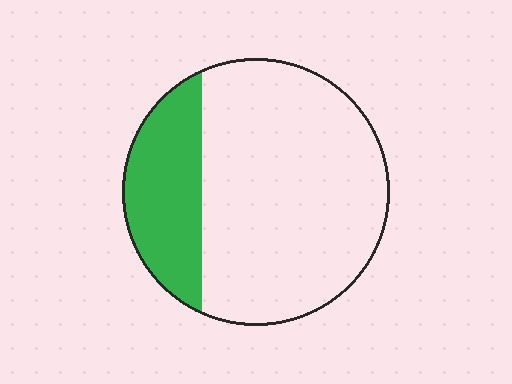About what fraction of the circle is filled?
About one quarter (1/4).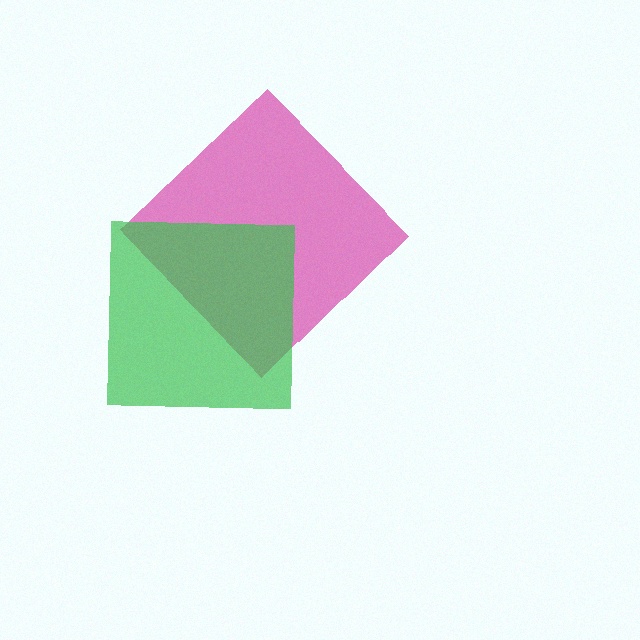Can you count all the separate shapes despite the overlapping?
Yes, there are 2 separate shapes.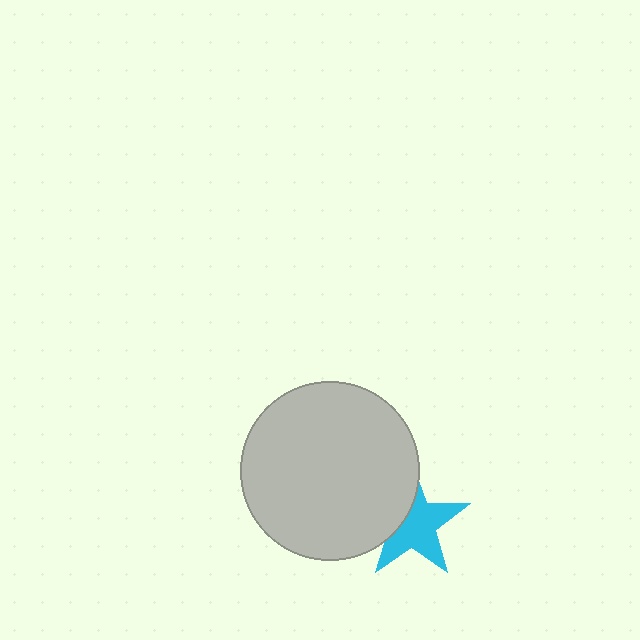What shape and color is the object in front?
The object in front is a light gray circle.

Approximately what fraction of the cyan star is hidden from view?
Roughly 34% of the cyan star is hidden behind the light gray circle.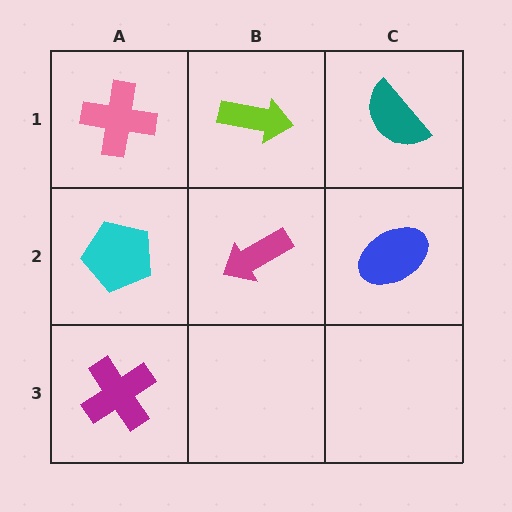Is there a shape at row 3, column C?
No, that cell is empty.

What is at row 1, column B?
A lime arrow.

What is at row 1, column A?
A pink cross.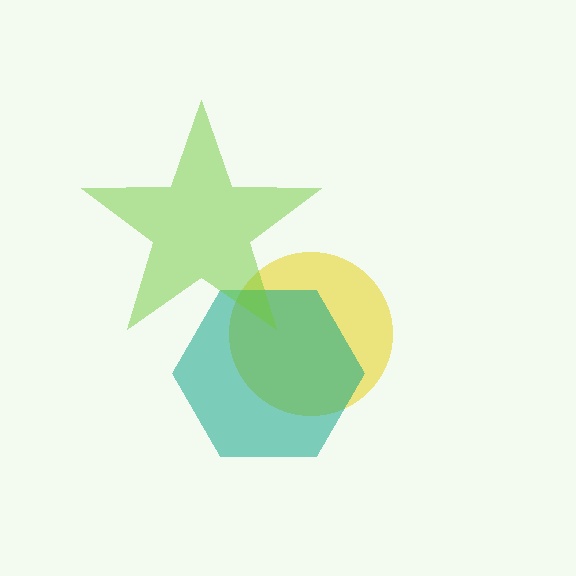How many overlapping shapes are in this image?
There are 3 overlapping shapes in the image.